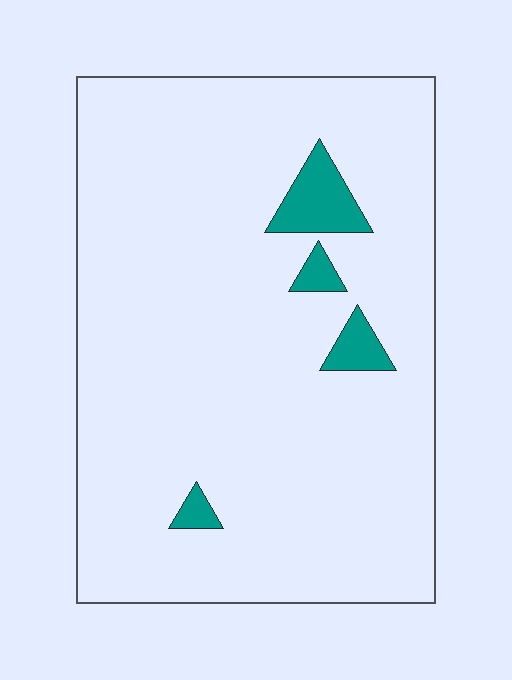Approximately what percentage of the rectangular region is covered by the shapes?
Approximately 5%.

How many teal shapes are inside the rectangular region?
4.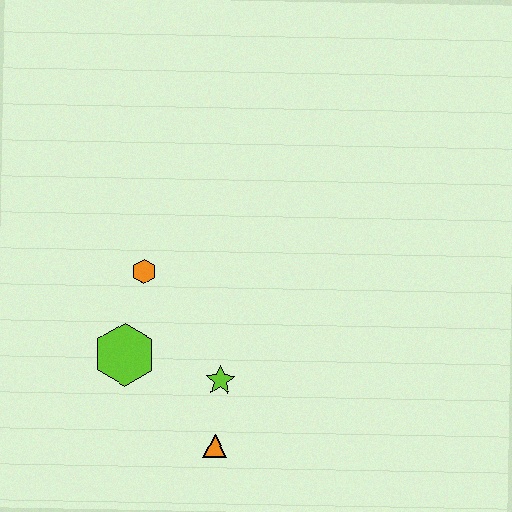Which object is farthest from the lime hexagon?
The orange triangle is farthest from the lime hexagon.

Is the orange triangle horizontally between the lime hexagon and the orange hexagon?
No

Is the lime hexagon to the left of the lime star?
Yes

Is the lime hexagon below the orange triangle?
No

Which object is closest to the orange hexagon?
The lime hexagon is closest to the orange hexagon.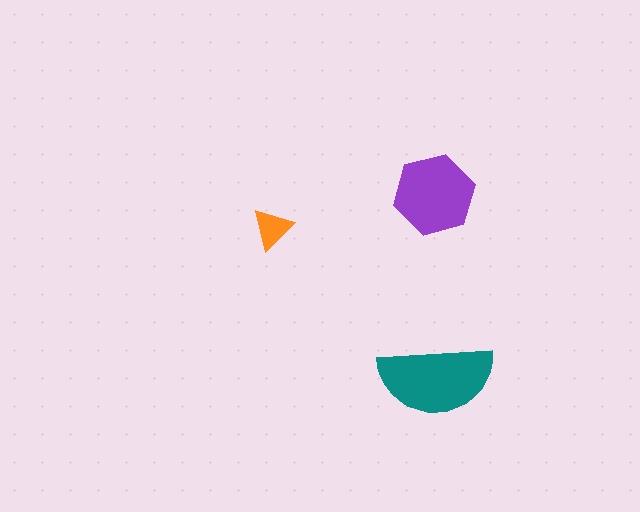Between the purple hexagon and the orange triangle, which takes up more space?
The purple hexagon.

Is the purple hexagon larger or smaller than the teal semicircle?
Smaller.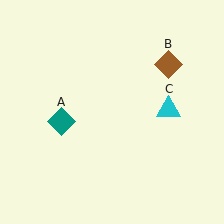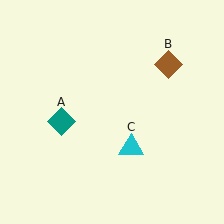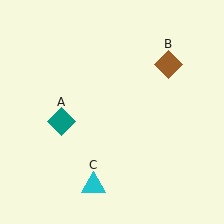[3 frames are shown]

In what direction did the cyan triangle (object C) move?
The cyan triangle (object C) moved down and to the left.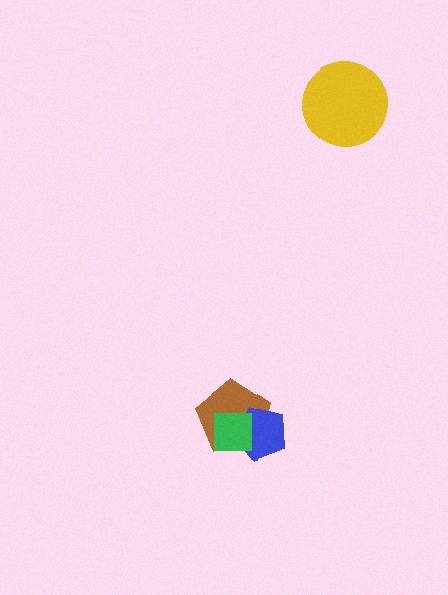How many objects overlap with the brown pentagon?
2 objects overlap with the brown pentagon.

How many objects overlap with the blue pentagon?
2 objects overlap with the blue pentagon.